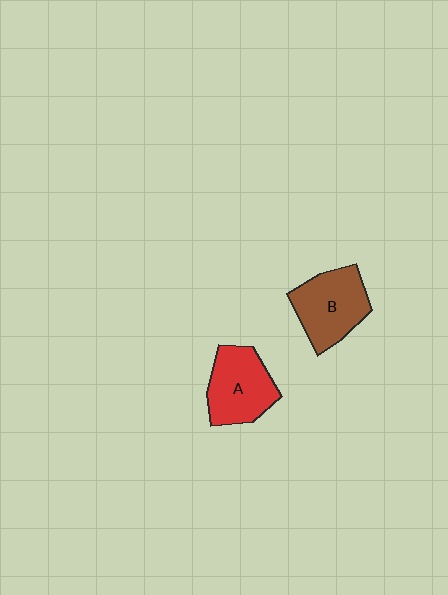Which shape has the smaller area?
Shape A (red).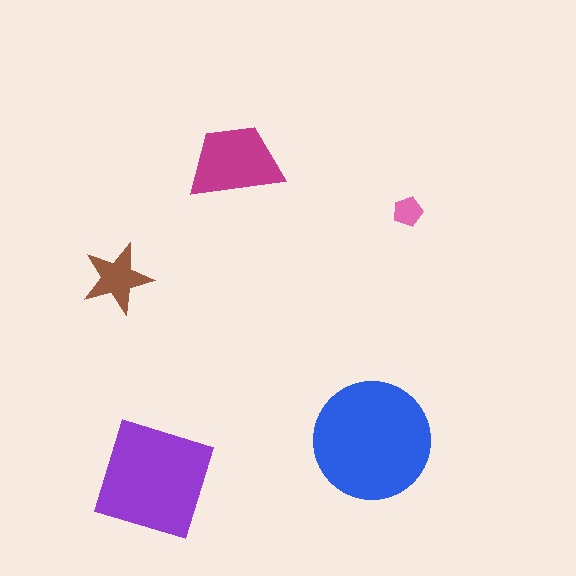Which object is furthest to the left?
The brown star is leftmost.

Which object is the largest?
The blue circle.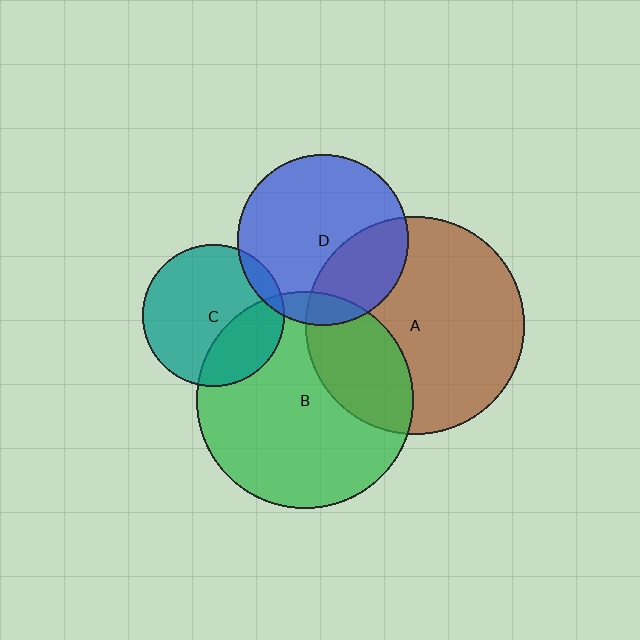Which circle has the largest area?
Circle A (brown).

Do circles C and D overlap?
Yes.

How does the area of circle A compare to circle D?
Approximately 1.6 times.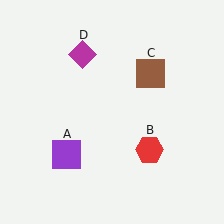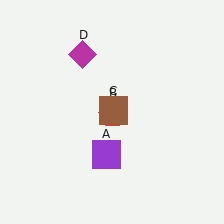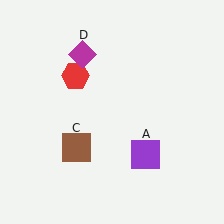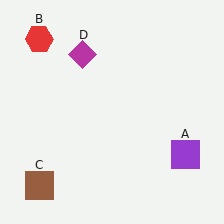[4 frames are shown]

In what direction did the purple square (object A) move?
The purple square (object A) moved right.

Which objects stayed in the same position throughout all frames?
Magenta diamond (object D) remained stationary.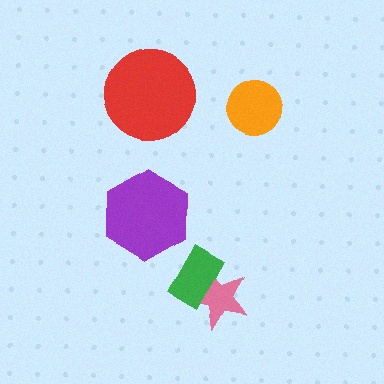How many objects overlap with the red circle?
0 objects overlap with the red circle.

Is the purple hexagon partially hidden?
No, no other shape covers it.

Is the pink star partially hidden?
Yes, it is partially covered by another shape.